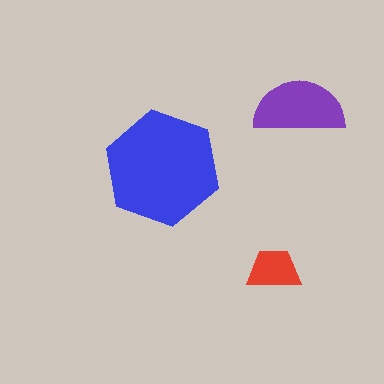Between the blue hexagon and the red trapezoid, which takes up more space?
The blue hexagon.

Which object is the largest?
The blue hexagon.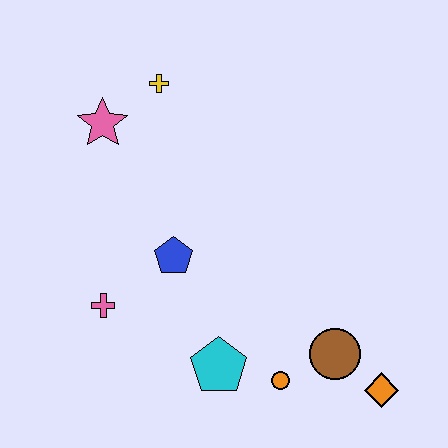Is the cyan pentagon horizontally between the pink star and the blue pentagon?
No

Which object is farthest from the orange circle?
The yellow cross is farthest from the orange circle.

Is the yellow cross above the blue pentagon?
Yes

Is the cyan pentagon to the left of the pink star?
No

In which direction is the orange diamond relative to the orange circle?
The orange diamond is to the right of the orange circle.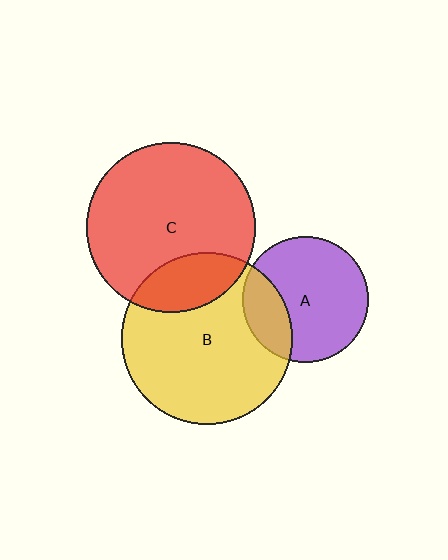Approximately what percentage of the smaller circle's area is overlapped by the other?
Approximately 25%.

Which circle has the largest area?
Circle B (yellow).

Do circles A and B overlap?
Yes.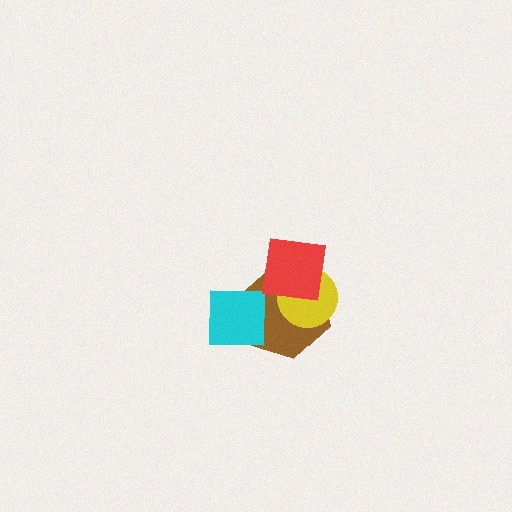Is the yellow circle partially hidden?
Yes, it is partially covered by another shape.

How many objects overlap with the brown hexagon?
3 objects overlap with the brown hexagon.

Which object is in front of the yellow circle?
The red square is in front of the yellow circle.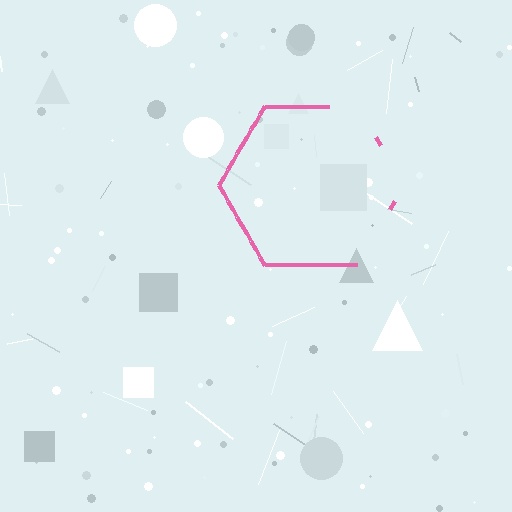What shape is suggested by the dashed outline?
The dashed outline suggests a hexagon.